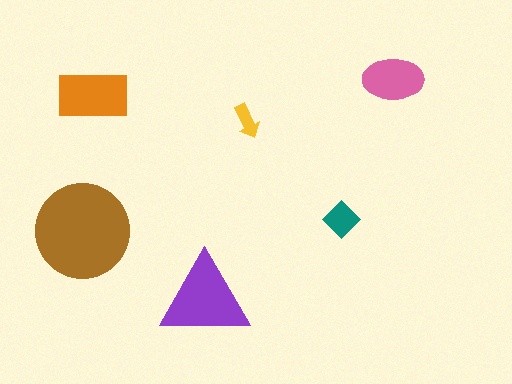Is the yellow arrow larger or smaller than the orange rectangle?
Smaller.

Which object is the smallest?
The yellow arrow.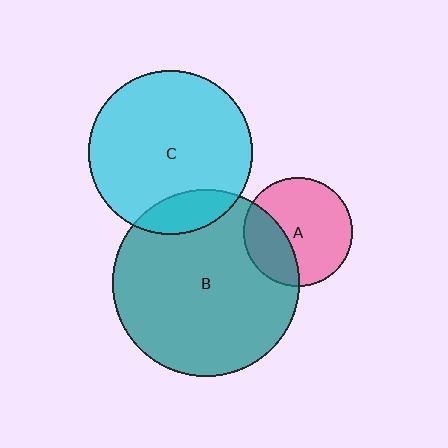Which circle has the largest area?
Circle B (teal).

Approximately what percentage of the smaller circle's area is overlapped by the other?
Approximately 15%.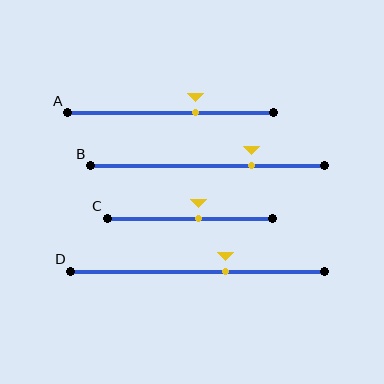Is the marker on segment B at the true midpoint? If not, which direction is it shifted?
No, the marker on segment B is shifted to the right by about 19% of the segment length.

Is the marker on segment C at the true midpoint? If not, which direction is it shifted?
No, the marker on segment C is shifted to the right by about 5% of the segment length.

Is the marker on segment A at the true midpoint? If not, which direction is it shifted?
No, the marker on segment A is shifted to the right by about 12% of the segment length.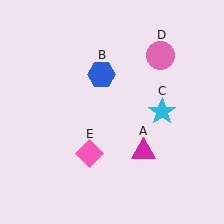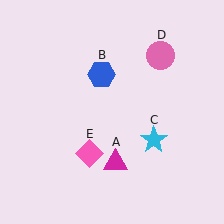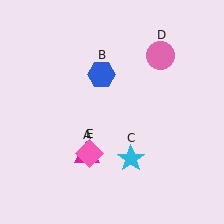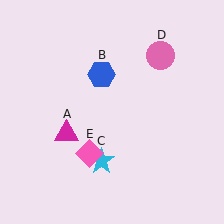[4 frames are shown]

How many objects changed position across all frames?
2 objects changed position: magenta triangle (object A), cyan star (object C).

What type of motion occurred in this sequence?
The magenta triangle (object A), cyan star (object C) rotated clockwise around the center of the scene.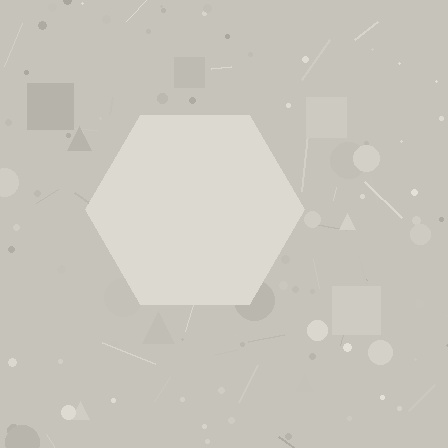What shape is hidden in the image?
A hexagon is hidden in the image.